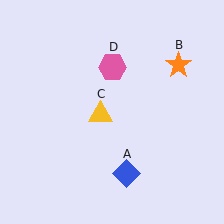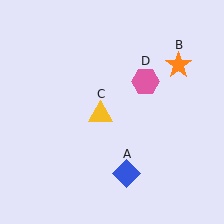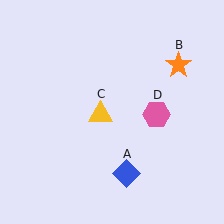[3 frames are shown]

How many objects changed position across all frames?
1 object changed position: pink hexagon (object D).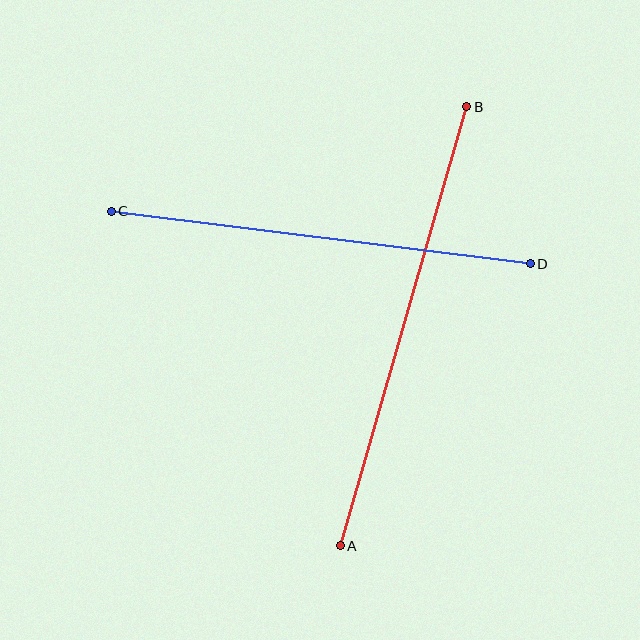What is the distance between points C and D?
The distance is approximately 422 pixels.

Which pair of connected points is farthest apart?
Points A and B are farthest apart.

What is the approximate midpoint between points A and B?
The midpoint is at approximately (404, 326) pixels.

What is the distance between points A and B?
The distance is approximately 457 pixels.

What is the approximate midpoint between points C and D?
The midpoint is at approximately (321, 238) pixels.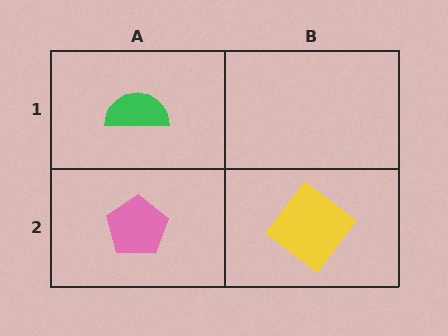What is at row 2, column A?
A pink pentagon.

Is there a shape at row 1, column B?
No, that cell is empty.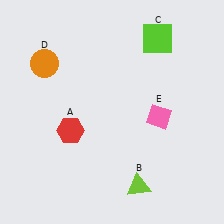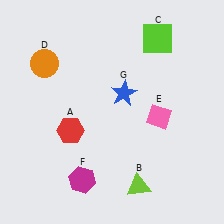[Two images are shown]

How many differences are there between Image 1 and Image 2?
There are 2 differences between the two images.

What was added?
A magenta hexagon (F), a blue star (G) were added in Image 2.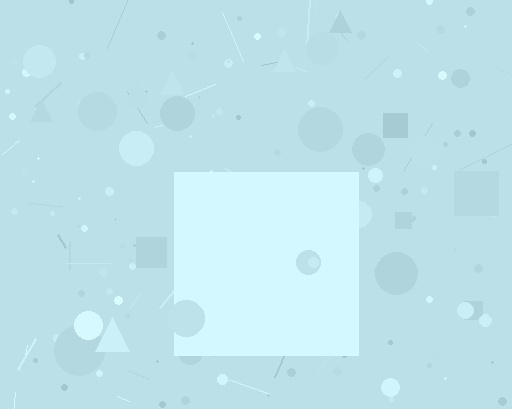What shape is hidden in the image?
A square is hidden in the image.